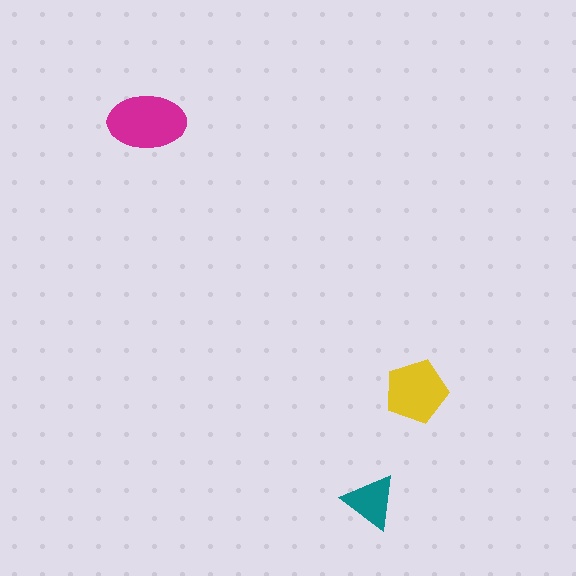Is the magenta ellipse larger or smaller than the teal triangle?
Larger.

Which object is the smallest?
The teal triangle.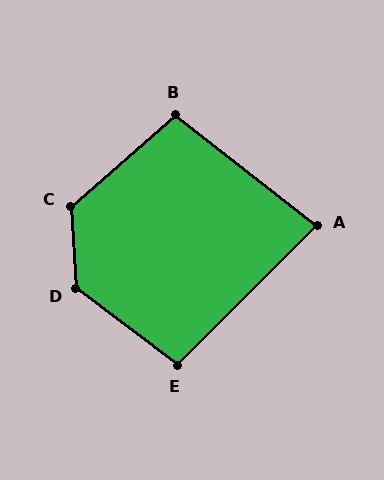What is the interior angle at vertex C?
Approximately 128 degrees (obtuse).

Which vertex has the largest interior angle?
D, at approximately 131 degrees.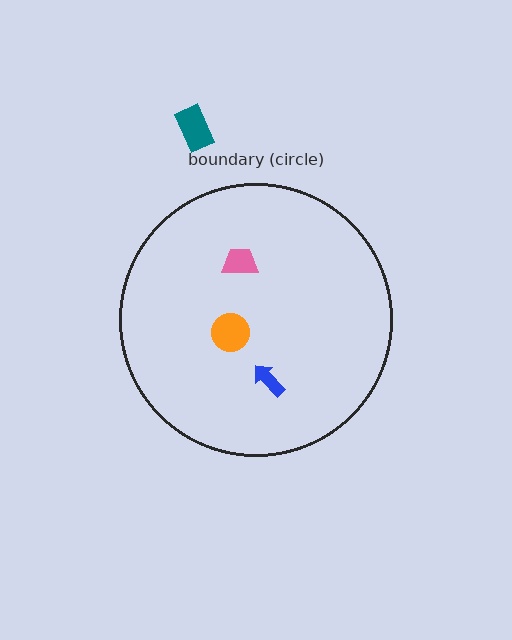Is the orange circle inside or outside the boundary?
Inside.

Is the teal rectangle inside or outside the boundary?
Outside.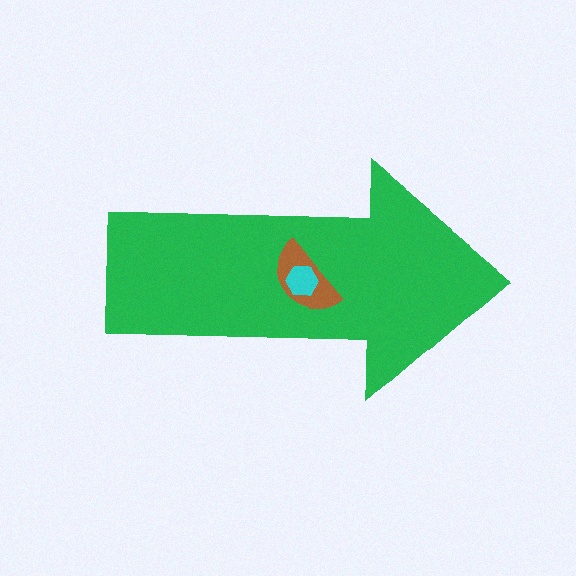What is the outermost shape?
The green arrow.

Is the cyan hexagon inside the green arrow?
Yes.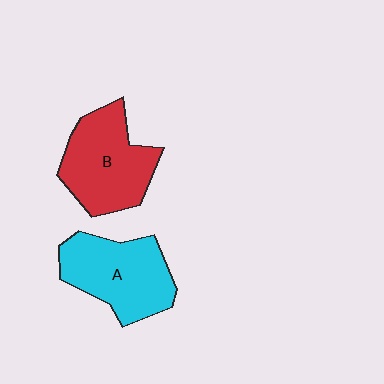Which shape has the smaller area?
Shape A (cyan).